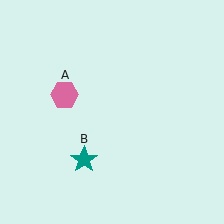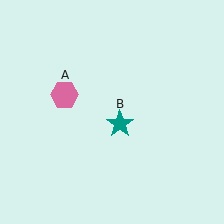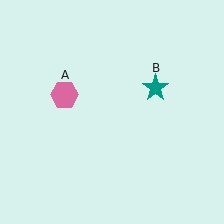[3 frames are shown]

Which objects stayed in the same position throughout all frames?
Pink hexagon (object A) remained stationary.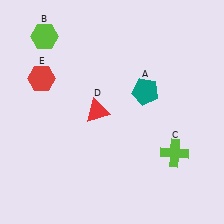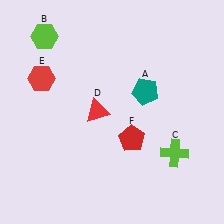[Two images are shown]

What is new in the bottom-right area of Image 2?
A red pentagon (F) was added in the bottom-right area of Image 2.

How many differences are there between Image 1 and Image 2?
There is 1 difference between the two images.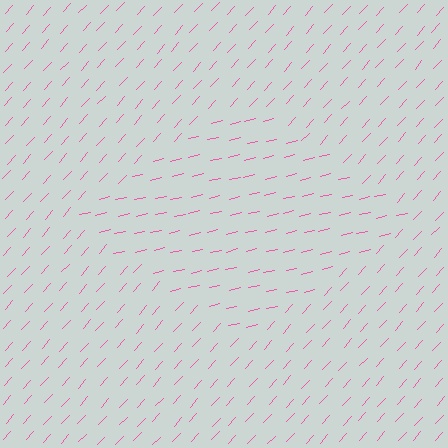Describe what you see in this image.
The image is filled with small pink line segments. A diamond region in the image has lines oriented differently from the surrounding lines, creating a visible texture boundary.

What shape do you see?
I see a diamond.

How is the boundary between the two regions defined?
The boundary is defined purely by a change in line orientation (approximately 34 degrees difference). All lines are the same color and thickness.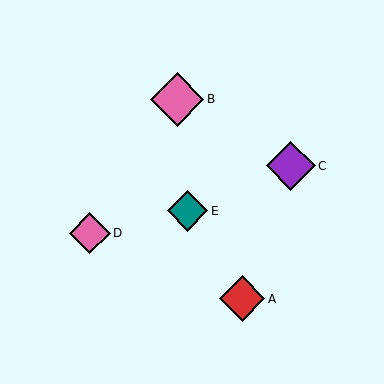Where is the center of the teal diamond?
The center of the teal diamond is at (188, 211).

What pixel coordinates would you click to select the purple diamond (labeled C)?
Click at (291, 166) to select the purple diamond C.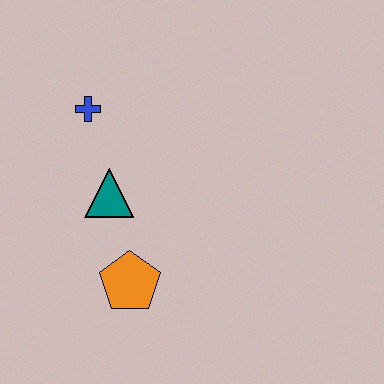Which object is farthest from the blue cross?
The orange pentagon is farthest from the blue cross.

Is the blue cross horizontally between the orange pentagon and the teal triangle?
No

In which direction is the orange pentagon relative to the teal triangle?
The orange pentagon is below the teal triangle.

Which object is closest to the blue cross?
The teal triangle is closest to the blue cross.